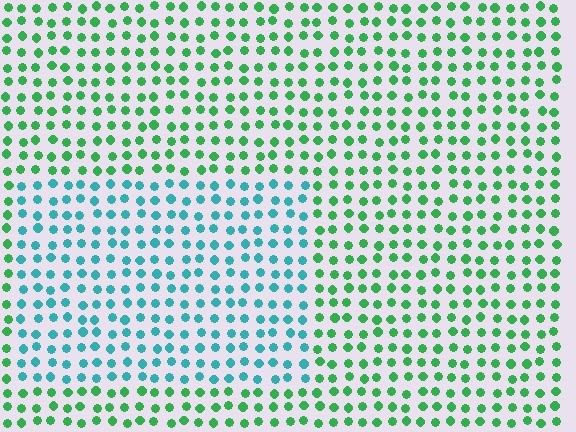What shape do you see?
I see a rectangle.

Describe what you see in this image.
The image is filled with small green elements in a uniform arrangement. A rectangle-shaped region is visible where the elements are tinted to a slightly different hue, forming a subtle color boundary.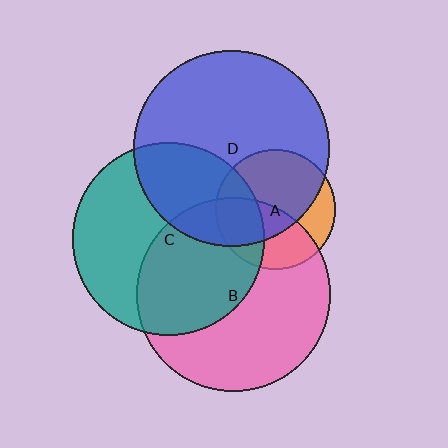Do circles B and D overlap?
Yes.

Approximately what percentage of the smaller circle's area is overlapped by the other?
Approximately 15%.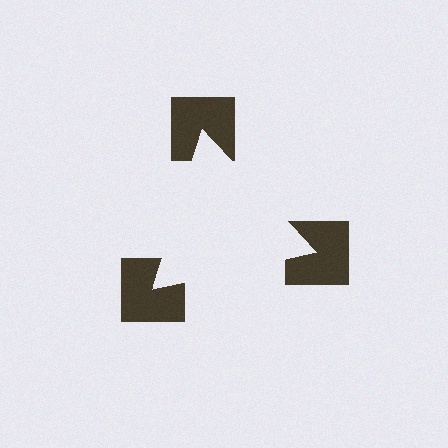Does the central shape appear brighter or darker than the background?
It typically appears slightly brighter than the background, even though no actual brightness change is drawn.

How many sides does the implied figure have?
3 sides.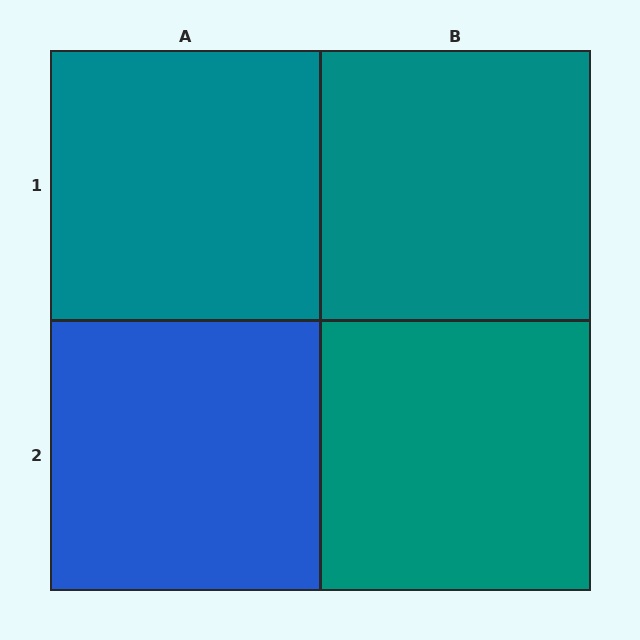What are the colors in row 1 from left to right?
Teal, teal.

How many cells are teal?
3 cells are teal.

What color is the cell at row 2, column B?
Teal.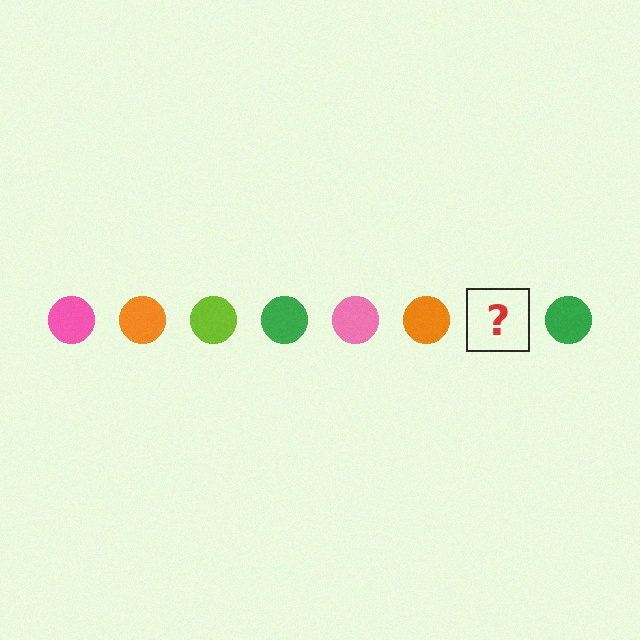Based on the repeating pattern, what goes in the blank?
The blank should be a lime circle.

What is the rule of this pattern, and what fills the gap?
The rule is that the pattern cycles through pink, orange, lime, green circles. The gap should be filled with a lime circle.